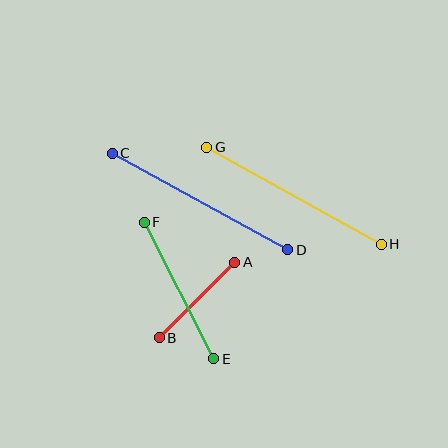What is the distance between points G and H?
The distance is approximately 200 pixels.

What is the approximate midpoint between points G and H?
The midpoint is at approximately (294, 196) pixels.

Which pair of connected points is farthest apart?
Points C and D are farthest apart.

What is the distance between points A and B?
The distance is approximately 106 pixels.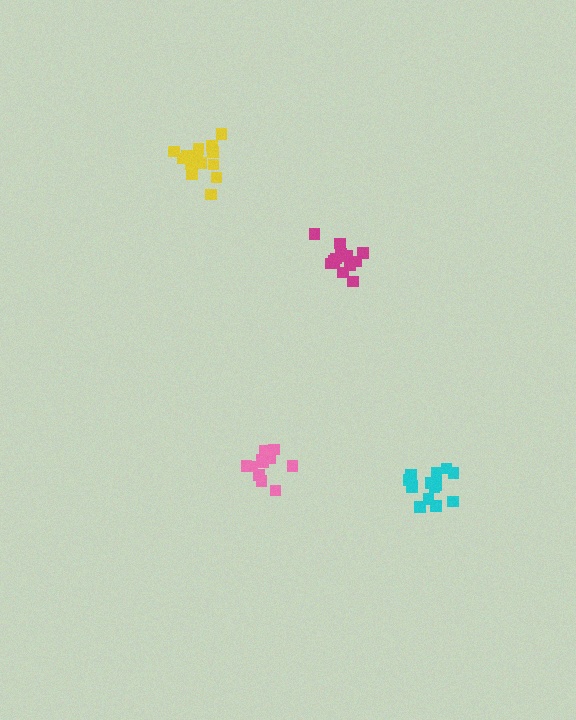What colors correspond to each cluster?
The clusters are colored: magenta, pink, cyan, yellow.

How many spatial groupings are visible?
There are 4 spatial groupings.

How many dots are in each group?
Group 1: 12 dots, Group 2: 11 dots, Group 3: 15 dots, Group 4: 16 dots (54 total).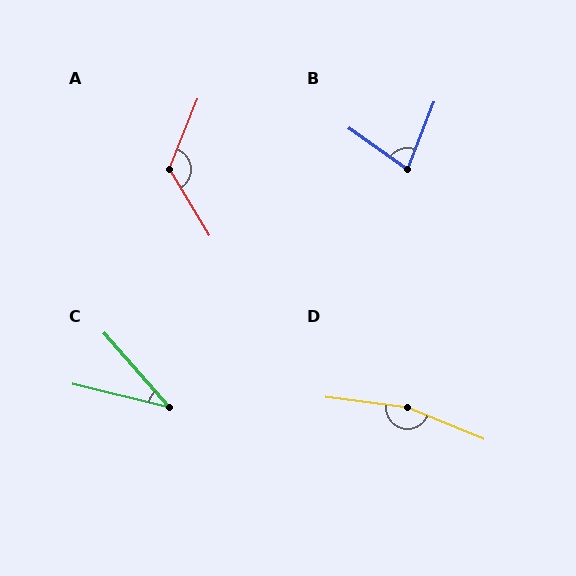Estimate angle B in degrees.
Approximately 76 degrees.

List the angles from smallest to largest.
C (35°), B (76°), A (127°), D (165°).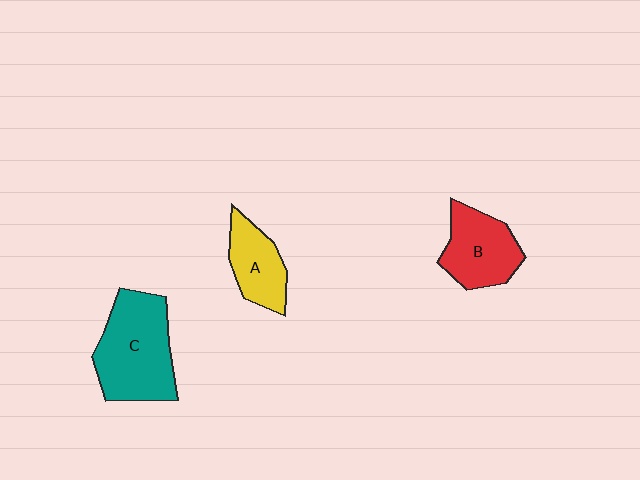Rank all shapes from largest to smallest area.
From largest to smallest: C (teal), B (red), A (yellow).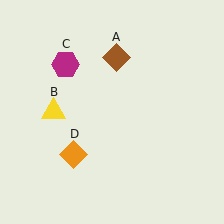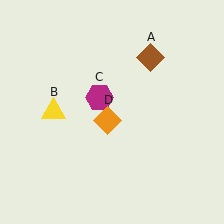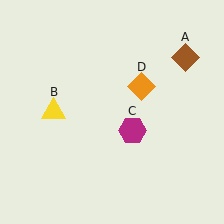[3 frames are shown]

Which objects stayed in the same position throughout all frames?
Yellow triangle (object B) remained stationary.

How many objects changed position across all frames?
3 objects changed position: brown diamond (object A), magenta hexagon (object C), orange diamond (object D).